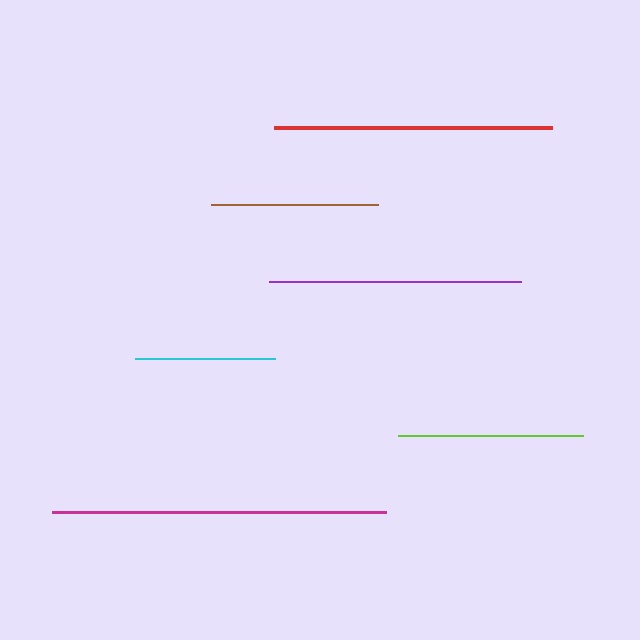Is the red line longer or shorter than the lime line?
The red line is longer than the lime line.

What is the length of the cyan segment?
The cyan segment is approximately 139 pixels long.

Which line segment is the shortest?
The cyan line is the shortest at approximately 139 pixels.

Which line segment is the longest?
The magenta line is the longest at approximately 334 pixels.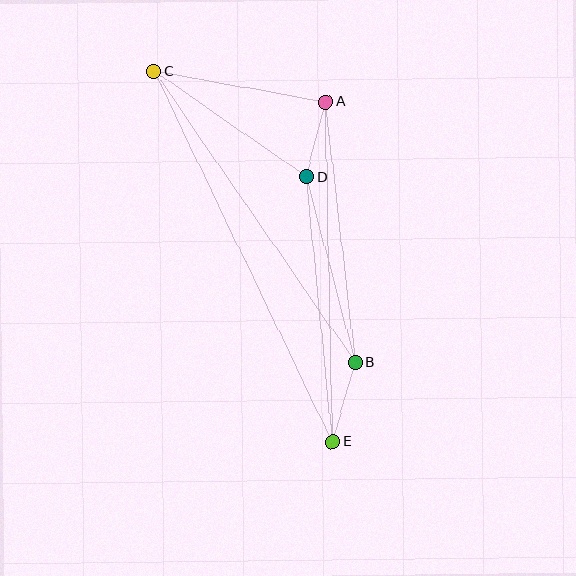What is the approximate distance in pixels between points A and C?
The distance between A and C is approximately 174 pixels.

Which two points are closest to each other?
Points A and D are closest to each other.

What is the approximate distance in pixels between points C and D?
The distance between C and D is approximately 185 pixels.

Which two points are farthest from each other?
Points C and E are farthest from each other.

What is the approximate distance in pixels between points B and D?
The distance between B and D is approximately 192 pixels.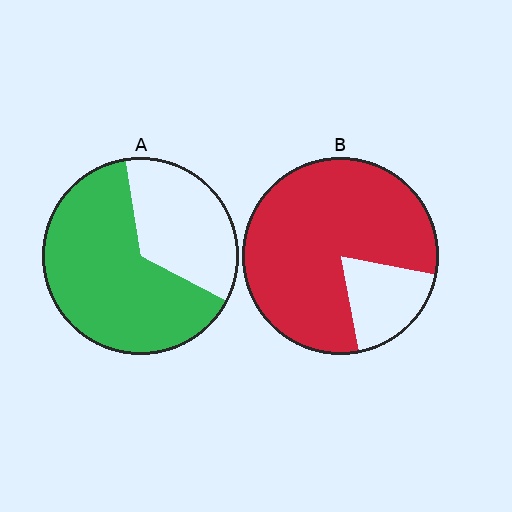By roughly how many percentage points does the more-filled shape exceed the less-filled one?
By roughly 15 percentage points (B over A).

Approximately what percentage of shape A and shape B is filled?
A is approximately 65% and B is approximately 80%.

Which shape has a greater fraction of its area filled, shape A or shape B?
Shape B.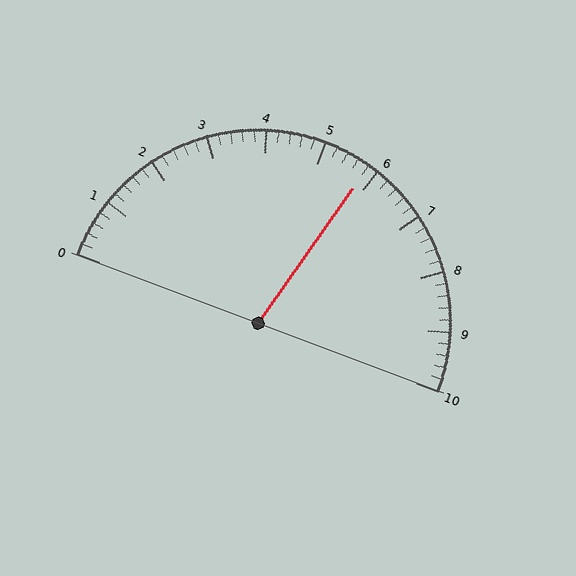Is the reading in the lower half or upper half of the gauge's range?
The reading is in the upper half of the range (0 to 10).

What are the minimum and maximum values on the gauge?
The gauge ranges from 0 to 10.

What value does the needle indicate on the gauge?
The needle indicates approximately 5.8.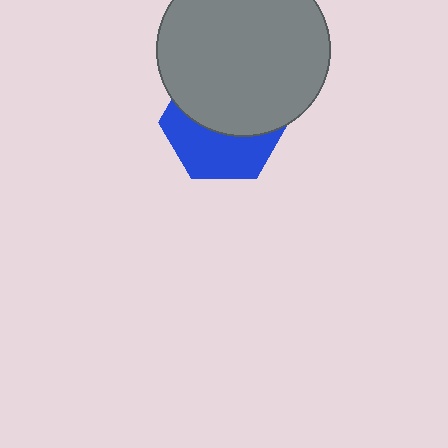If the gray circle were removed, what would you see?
You would see the complete blue hexagon.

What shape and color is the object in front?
The object in front is a gray circle.